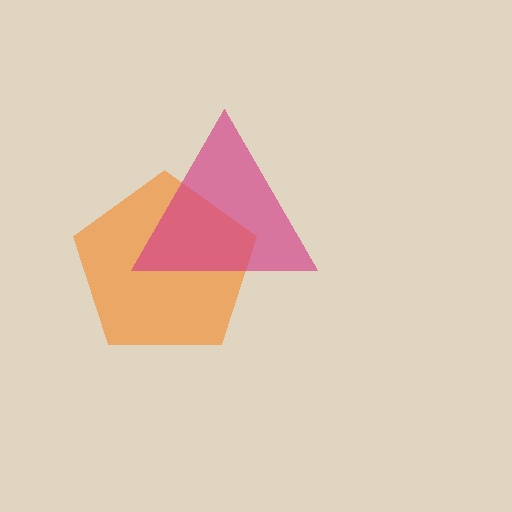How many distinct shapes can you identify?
There are 2 distinct shapes: an orange pentagon, a magenta triangle.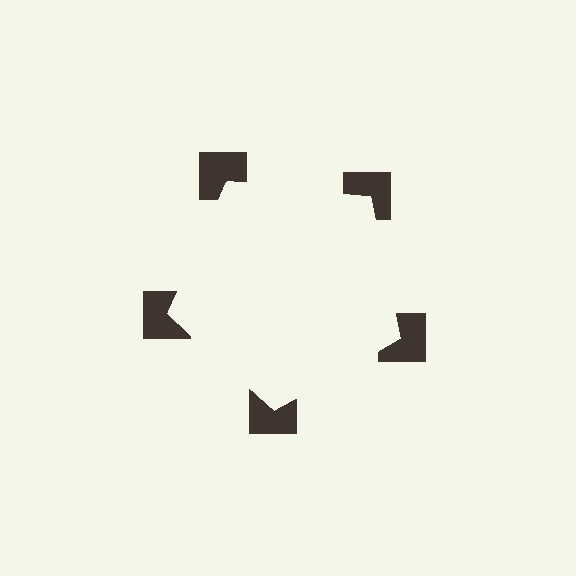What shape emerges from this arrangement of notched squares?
An illusory pentagon — its edges are inferred from the aligned wedge cuts in the notched squares, not physically drawn.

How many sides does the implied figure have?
5 sides.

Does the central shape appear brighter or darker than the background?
It typically appears slightly brighter than the background, even though no actual brightness change is drawn.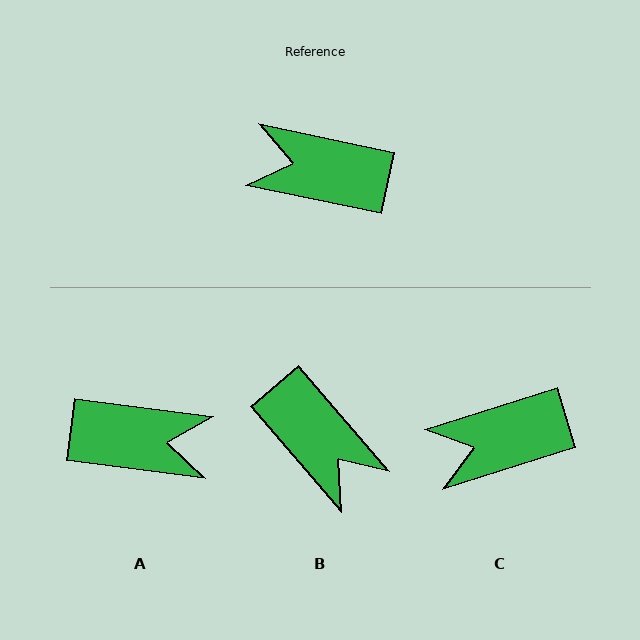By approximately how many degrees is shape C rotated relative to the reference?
Approximately 29 degrees counter-clockwise.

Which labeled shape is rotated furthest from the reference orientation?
A, about 176 degrees away.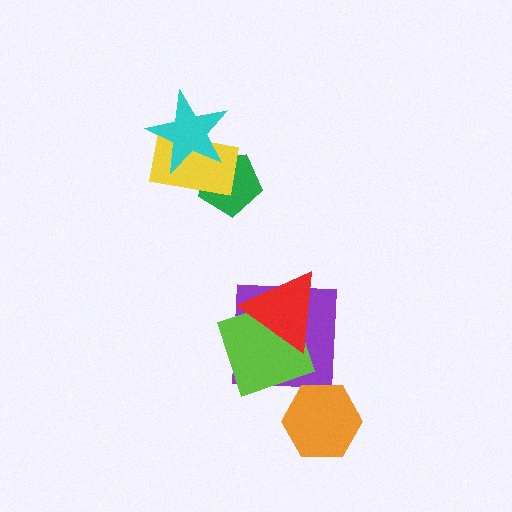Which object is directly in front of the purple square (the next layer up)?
The lime square is directly in front of the purple square.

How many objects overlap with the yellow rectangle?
2 objects overlap with the yellow rectangle.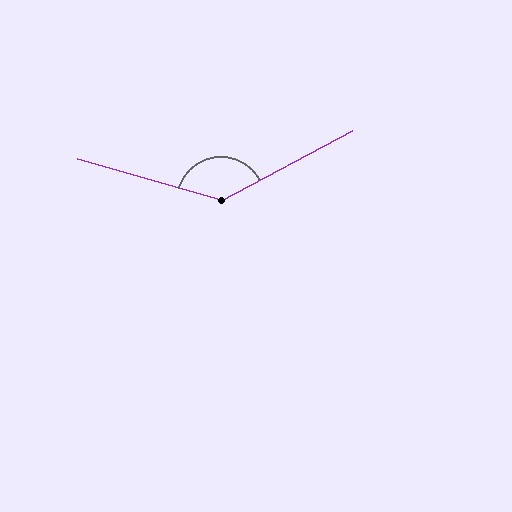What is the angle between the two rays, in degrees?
Approximately 136 degrees.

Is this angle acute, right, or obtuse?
It is obtuse.